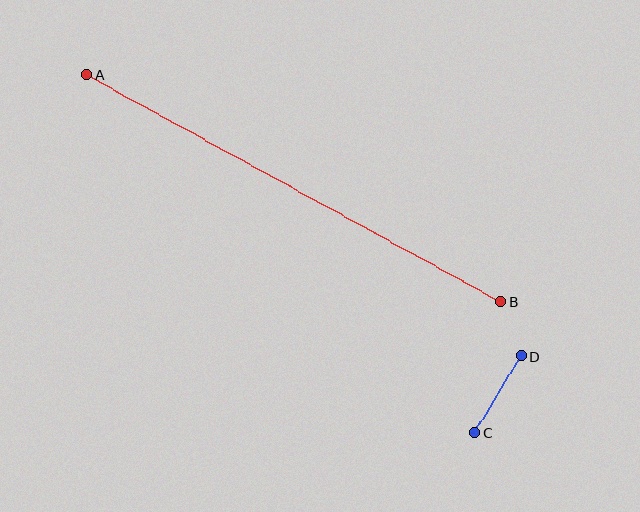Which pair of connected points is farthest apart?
Points A and B are farthest apart.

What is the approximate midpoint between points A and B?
The midpoint is at approximately (294, 188) pixels.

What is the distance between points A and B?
The distance is approximately 473 pixels.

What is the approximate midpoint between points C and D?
The midpoint is at approximately (498, 394) pixels.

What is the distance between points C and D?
The distance is approximately 89 pixels.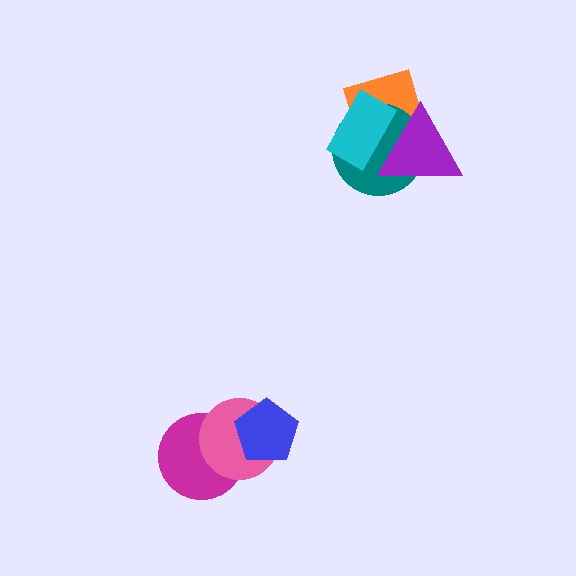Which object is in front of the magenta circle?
The pink circle is in front of the magenta circle.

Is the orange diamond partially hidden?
Yes, it is partially covered by another shape.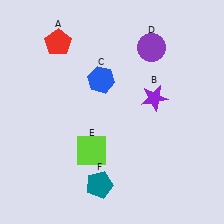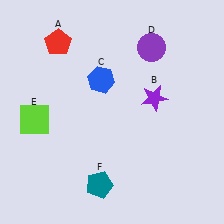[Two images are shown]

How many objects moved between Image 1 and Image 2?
1 object moved between the two images.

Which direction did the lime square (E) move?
The lime square (E) moved left.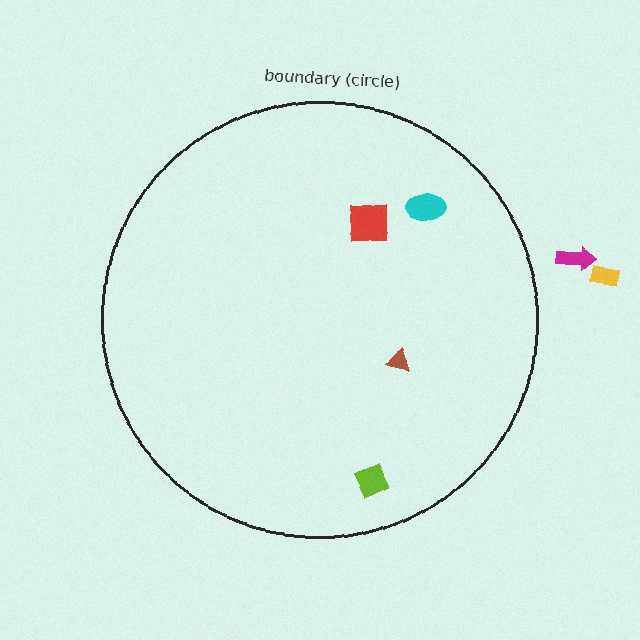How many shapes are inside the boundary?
4 inside, 2 outside.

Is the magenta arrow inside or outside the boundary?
Outside.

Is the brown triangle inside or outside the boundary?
Inside.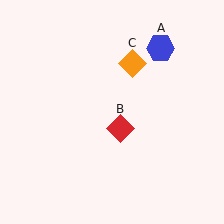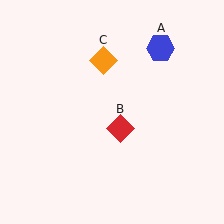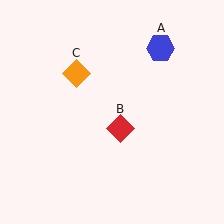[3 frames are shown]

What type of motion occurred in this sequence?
The orange diamond (object C) rotated counterclockwise around the center of the scene.